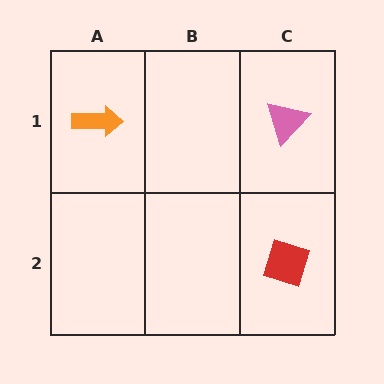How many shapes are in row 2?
1 shape.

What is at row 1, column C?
A pink triangle.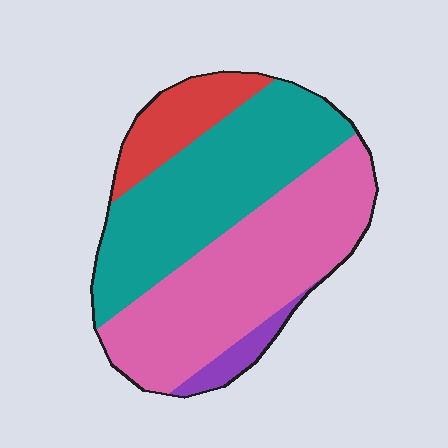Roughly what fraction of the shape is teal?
Teal takes up between a third and a half of the shape.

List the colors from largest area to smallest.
From largest to smallest: pink, teal, red, purple.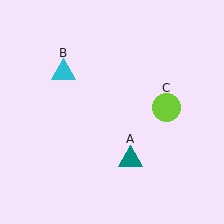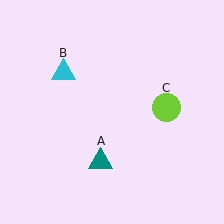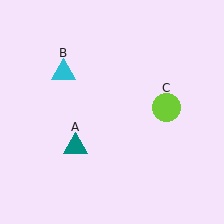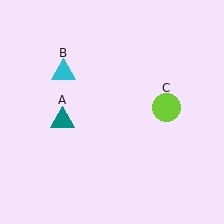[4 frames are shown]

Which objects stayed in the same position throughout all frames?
Cyan triangle (object B) and lime circle (object C) remained stationary.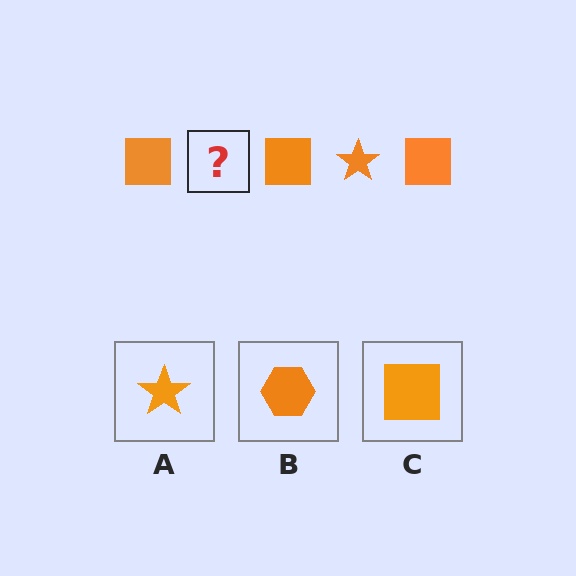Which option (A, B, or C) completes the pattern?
A.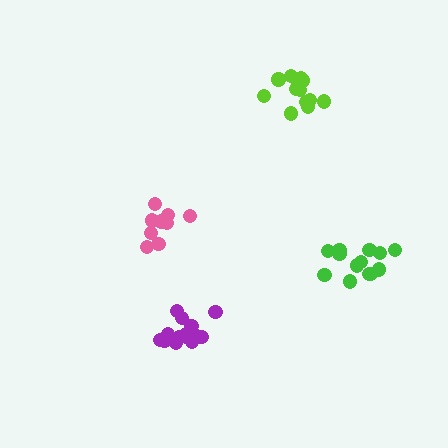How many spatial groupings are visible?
There are 4 spatial groupings.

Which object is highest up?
The lime cluster is topmost.